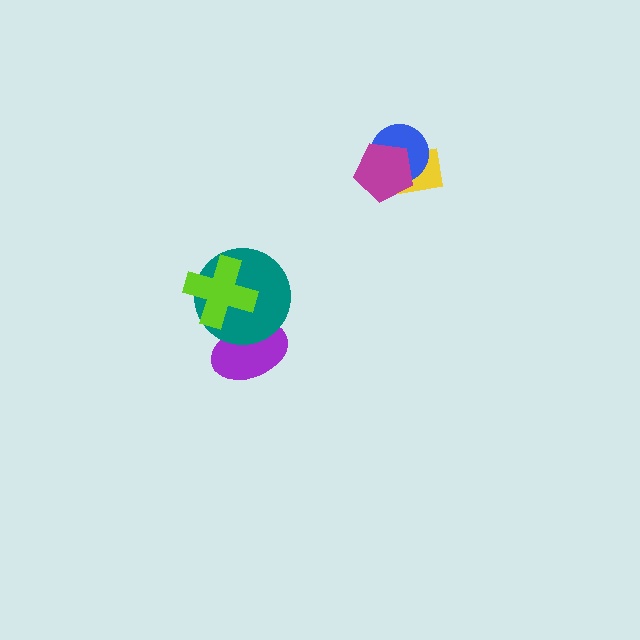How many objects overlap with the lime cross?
2 objects overlap with the lime cross.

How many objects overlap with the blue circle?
2 objects overlap with the blue circle.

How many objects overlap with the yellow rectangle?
2 objects overlap with the yellow rectangle.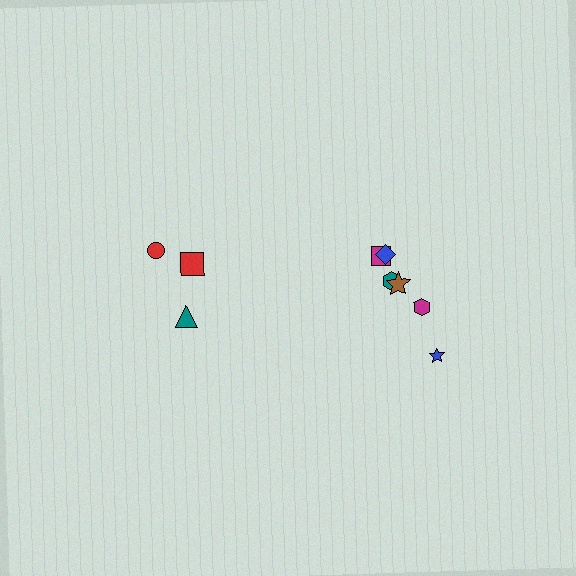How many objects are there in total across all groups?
There are 9 objects.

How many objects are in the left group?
There are 3 objects.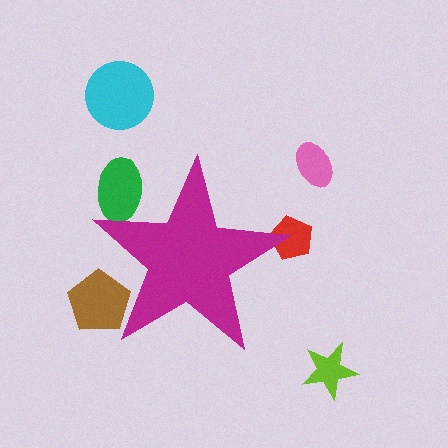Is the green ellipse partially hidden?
Yes, the green ellipse is partially hidden behind the magenta star.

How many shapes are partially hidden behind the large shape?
3 shapes are partially hidden.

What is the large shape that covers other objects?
A magenta star.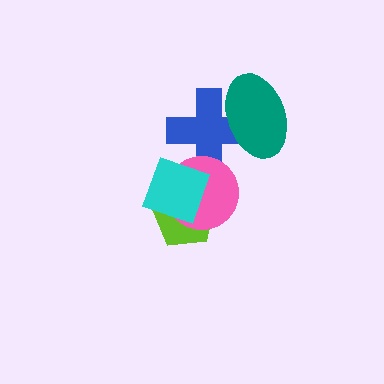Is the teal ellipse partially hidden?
No, no other shape covers it.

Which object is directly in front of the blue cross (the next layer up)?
The pink circle is directly in front of the blue cross.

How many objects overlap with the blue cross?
2 objects overlap with the blue cross.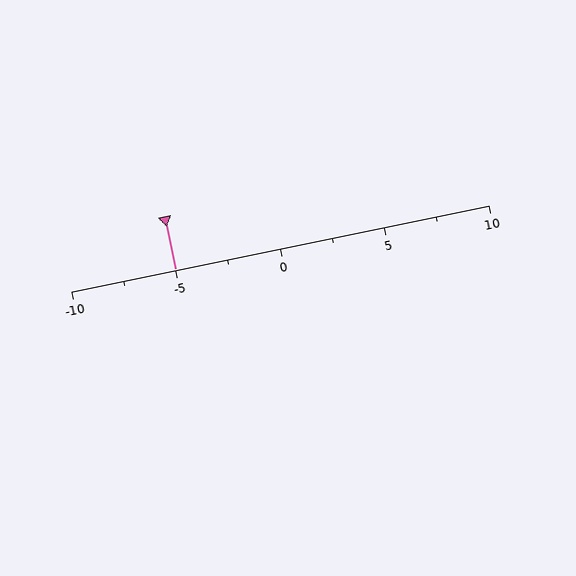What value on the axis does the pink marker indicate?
The marker indicates approximately -5.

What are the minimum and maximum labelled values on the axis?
The axis runs from -10 to 10.